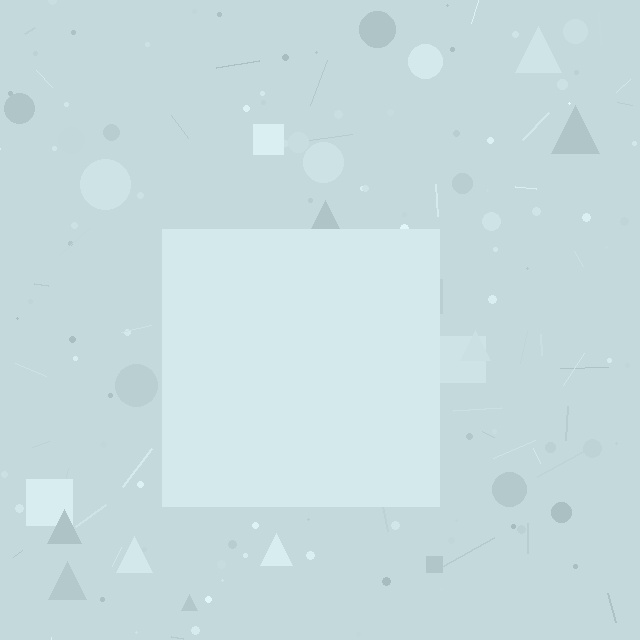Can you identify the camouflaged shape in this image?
The camouflaged shape is a square.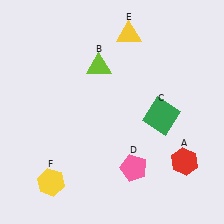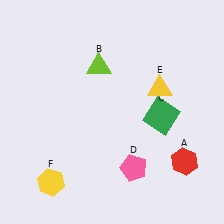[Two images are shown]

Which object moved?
The yellow triangle (E) moved down.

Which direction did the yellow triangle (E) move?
The yellow triangle (E) moved down.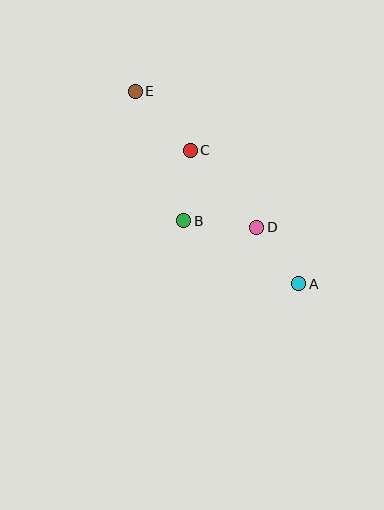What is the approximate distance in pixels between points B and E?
The distance between B and E is approximately 139 pixels.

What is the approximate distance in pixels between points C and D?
The distance between C and D is approximately 101 pixels.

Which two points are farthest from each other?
Points A and E are farthest from each other.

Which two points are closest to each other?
Points A and D are closest to each other.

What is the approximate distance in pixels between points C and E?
The distance between C and E is approximately 81 pixels.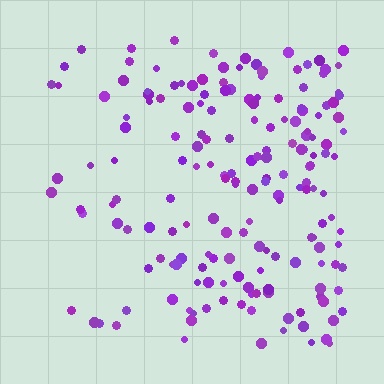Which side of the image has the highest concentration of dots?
The right.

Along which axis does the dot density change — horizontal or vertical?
Horizontal.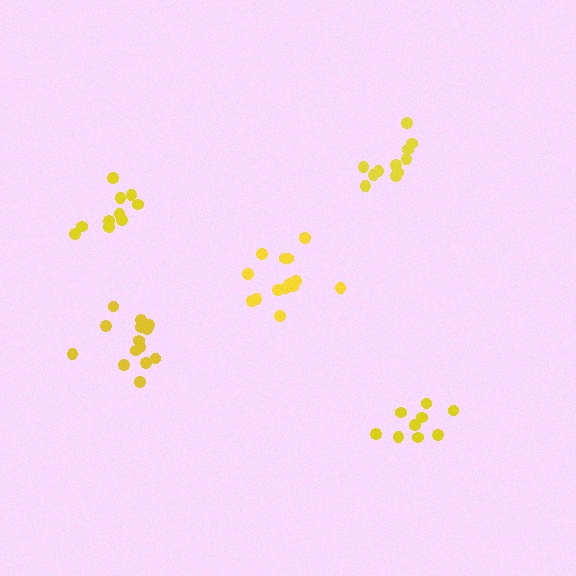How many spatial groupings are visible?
There are 5 spatial groupings.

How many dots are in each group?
Group 1: 14 dots, Group 2: 14 dots, Group 3: 10 dots, Group 4: 9 dots, Group 5: 11 dots (58 total).